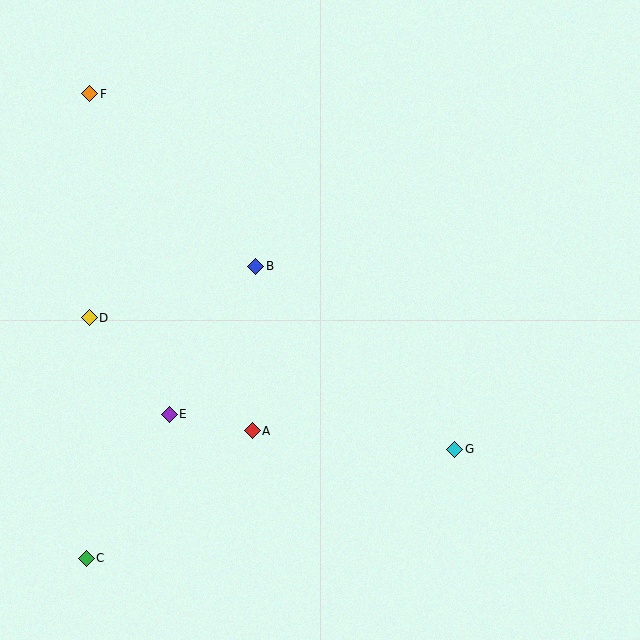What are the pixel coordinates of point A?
Point A is at (252, 431).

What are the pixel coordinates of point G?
Point G is at (455, 449).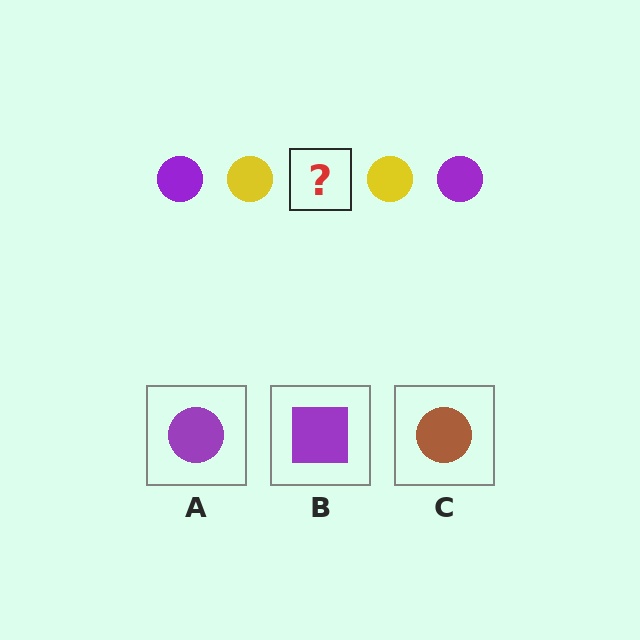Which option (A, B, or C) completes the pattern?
A.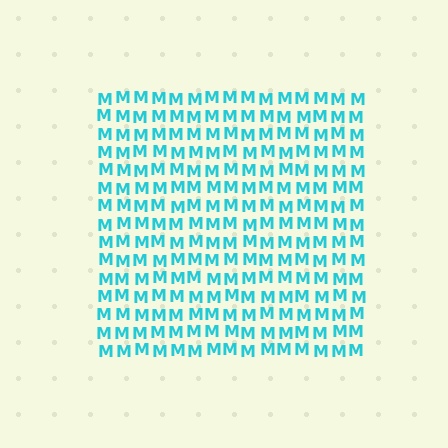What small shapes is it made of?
It is made of small letter M's.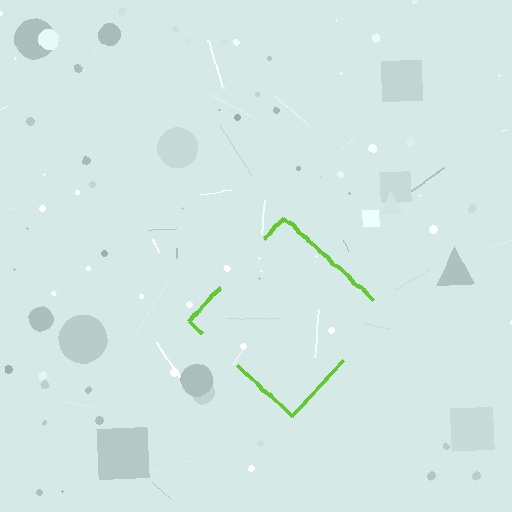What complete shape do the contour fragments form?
The contour fragments form a diamond.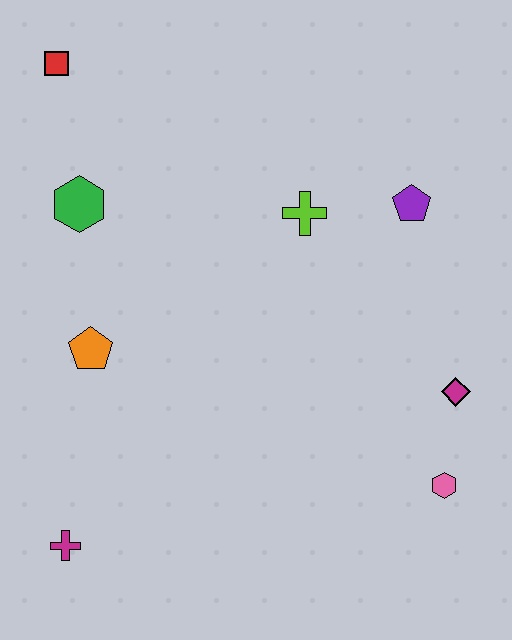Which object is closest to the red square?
The green hexagon is closest to the red square.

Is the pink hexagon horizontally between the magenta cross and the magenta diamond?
Yes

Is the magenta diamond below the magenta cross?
No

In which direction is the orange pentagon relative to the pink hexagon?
The orange pentagon is to the left of the pink hexagon.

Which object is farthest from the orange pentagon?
The pink hexagon is farthest from the orange pentagon.